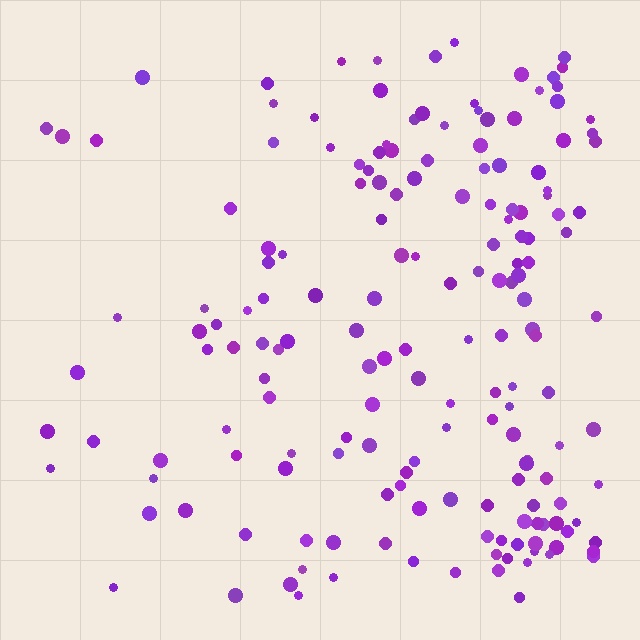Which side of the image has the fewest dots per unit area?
The left.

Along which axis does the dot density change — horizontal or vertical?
Horizontal.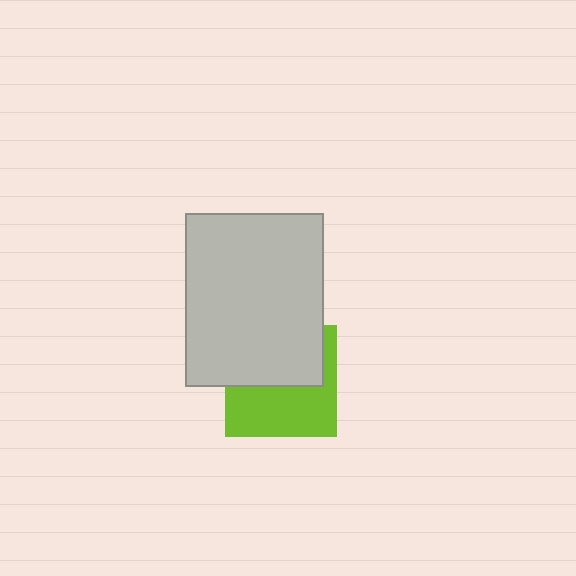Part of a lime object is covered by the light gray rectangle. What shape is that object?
It is a square.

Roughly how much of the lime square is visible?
About half of it is visible (roughly 52%).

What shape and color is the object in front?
The object in front is a light gray rectangle.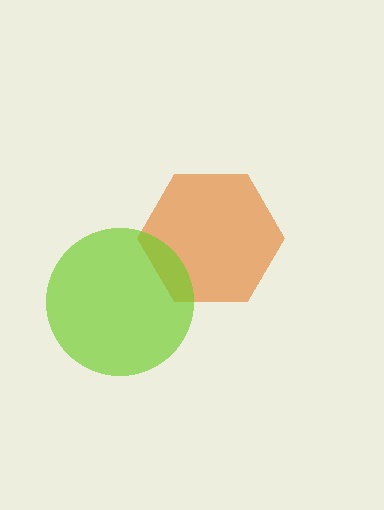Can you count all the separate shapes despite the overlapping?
Yes, there are 2 separate shapes.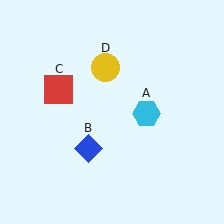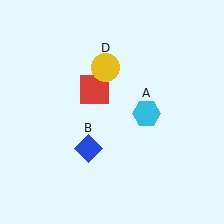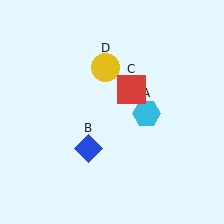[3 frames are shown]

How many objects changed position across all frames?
1 object changed position: red square (object C).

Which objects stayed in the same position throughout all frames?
Cyan hexagon (object A) and blue diamond (object B) and yellow circle (object D) remained stationary.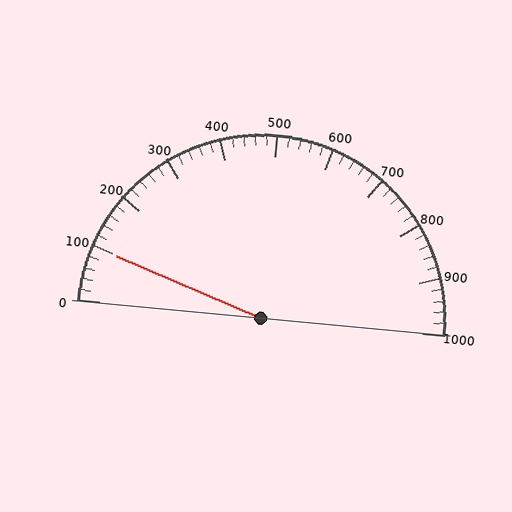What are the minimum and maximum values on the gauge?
The gauge ranges from 0 to 1000.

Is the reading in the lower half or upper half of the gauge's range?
The reading is in the lower half of the range (0 to 1000).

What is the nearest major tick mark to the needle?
The nearest major tick mark is 100.